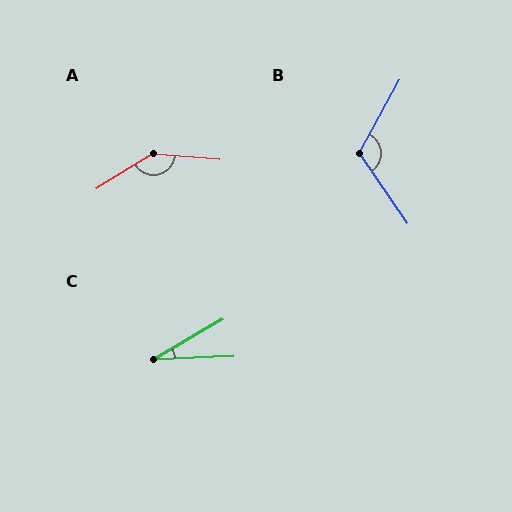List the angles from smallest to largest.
C (28°), B (117°), A (143°).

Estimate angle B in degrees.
Approximately 117 degrees.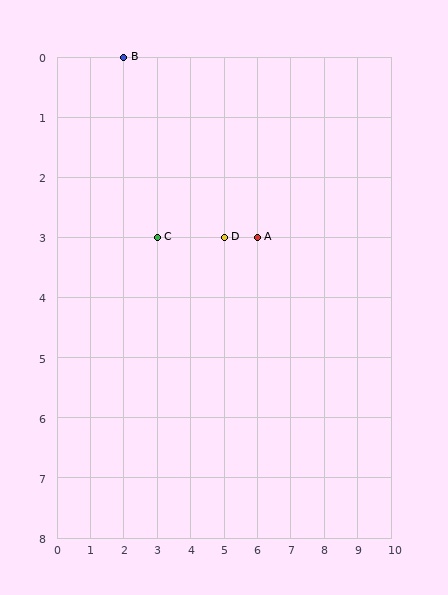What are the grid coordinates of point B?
Point B is at grid coordinates (2, 0).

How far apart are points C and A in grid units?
Points C and A are 3 columns apart.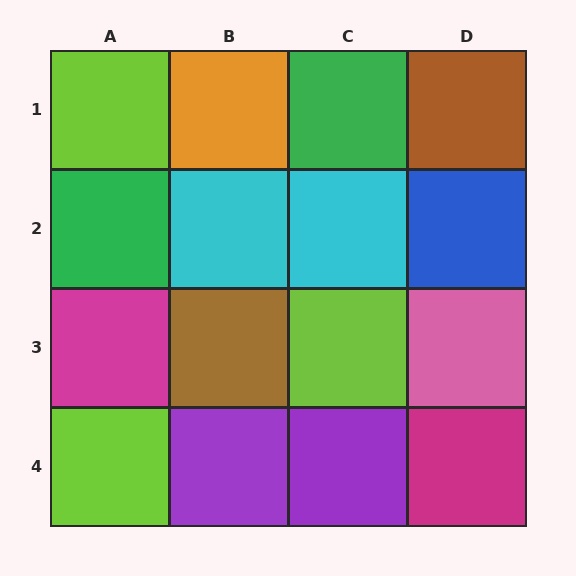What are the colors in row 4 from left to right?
Lime, purple, purple, magenta.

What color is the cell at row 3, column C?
Lime.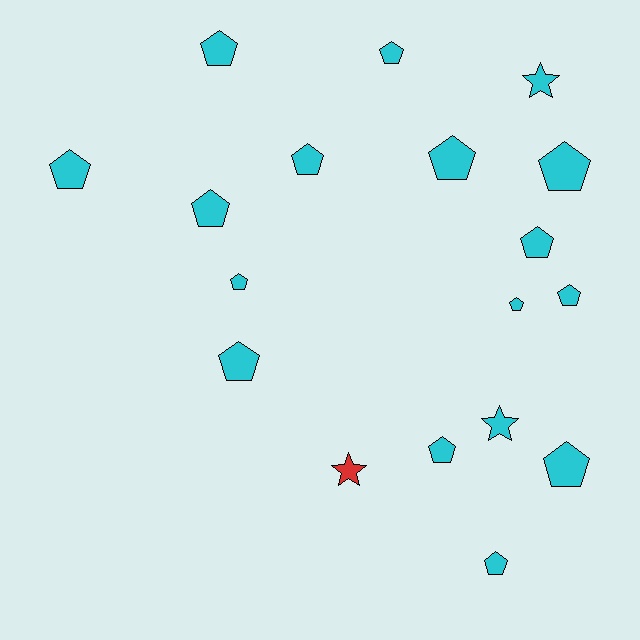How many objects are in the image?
There are 18 objects.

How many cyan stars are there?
There are 2 cyan stars.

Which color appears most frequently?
Cyan, with 17 objects.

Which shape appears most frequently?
Pentagon, with 15 objects.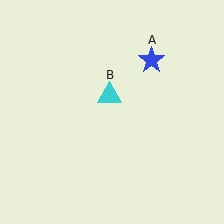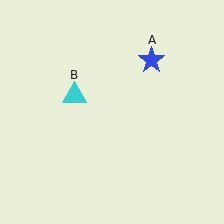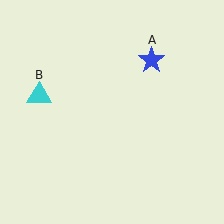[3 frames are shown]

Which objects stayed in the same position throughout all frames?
Blue star (object A) remained stationary.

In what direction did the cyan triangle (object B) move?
The cyan triangle (object B) moved left.